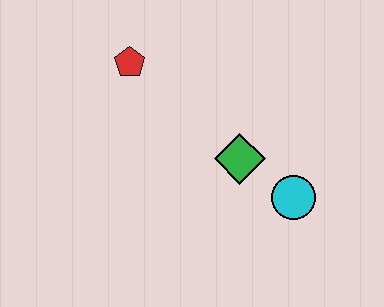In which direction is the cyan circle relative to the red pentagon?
The cyan circle is to the right of the red pentagon.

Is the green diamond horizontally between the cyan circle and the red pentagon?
Yes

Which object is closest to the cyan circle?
The green diamond is closest to the cyan circle.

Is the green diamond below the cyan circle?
No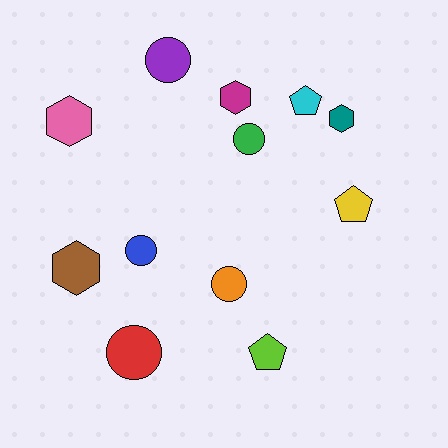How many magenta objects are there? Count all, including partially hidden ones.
There is 1 magenta object.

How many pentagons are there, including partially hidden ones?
There are 3 pentagons.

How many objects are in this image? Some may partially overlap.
There are 12 objects.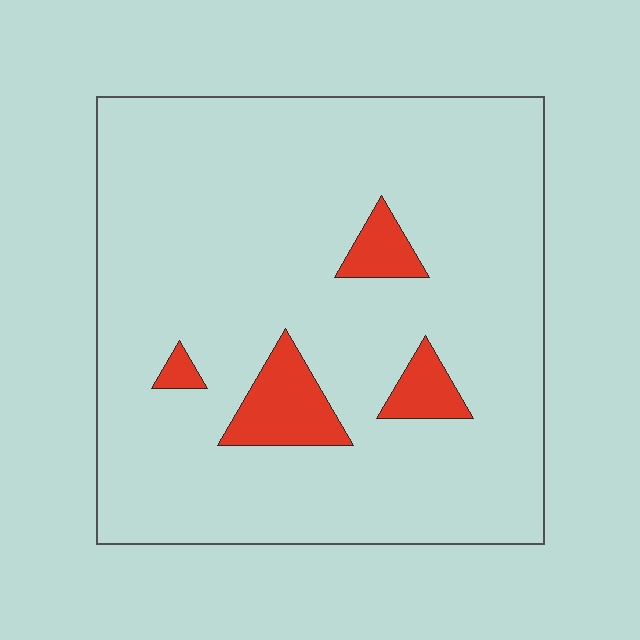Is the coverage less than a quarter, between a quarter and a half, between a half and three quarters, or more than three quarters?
Less than a quarter.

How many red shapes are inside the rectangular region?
4.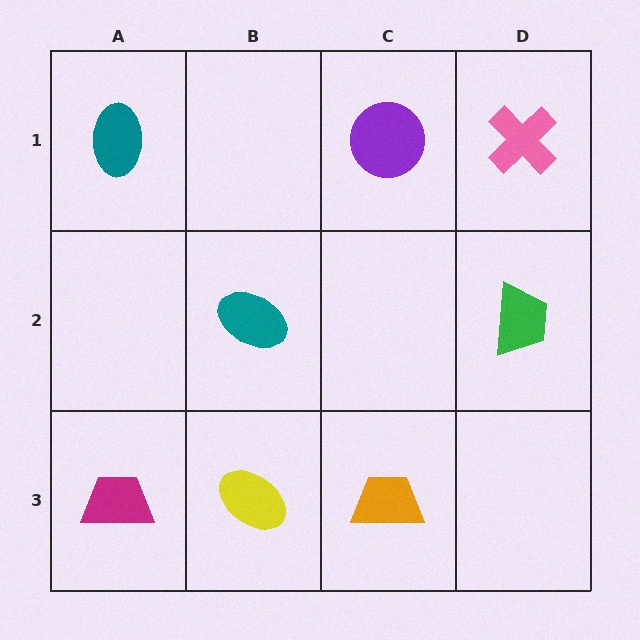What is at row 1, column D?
A pink cross.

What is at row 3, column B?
A yellow ellipse.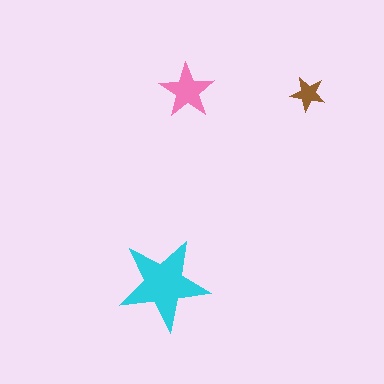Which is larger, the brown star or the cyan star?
The cyan one.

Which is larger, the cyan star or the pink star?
The cyan one.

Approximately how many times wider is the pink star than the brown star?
About 1.5 times wider.